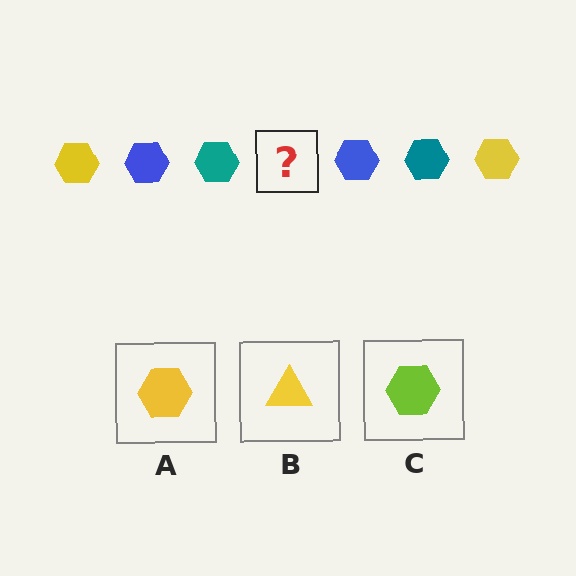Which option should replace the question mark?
Option A.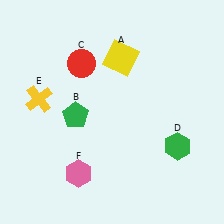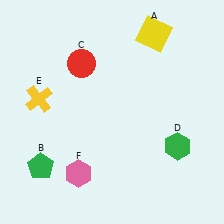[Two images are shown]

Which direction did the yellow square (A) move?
The yellow square (A) moved right.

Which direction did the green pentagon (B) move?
The green pentagon (B) moved down.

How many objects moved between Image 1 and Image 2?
2 objects moved between the two images.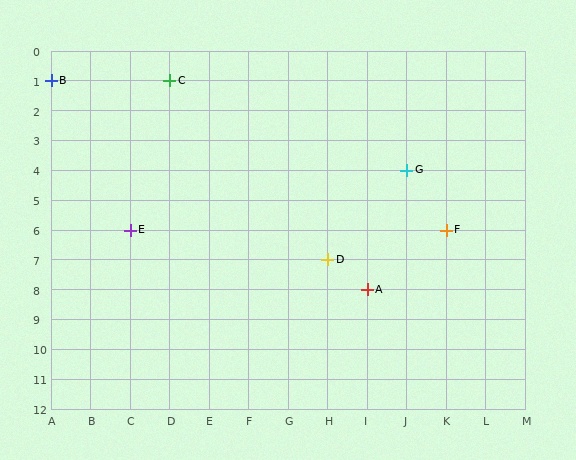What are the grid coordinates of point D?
Point D is at grid coordinates (H, 7).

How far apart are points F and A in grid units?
Points F and A are 2 columns and 2 rows apart (about 2.8 grid units diagonally).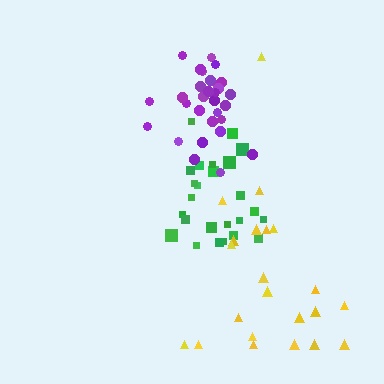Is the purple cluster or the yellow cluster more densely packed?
Purple.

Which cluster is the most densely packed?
Purple.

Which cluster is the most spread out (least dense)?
Yellow.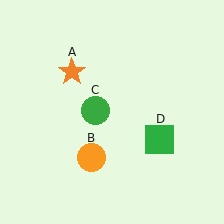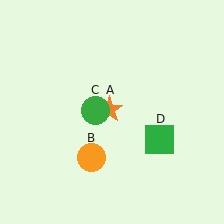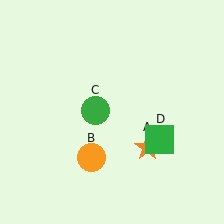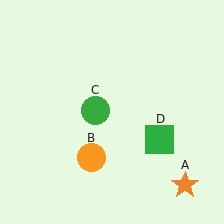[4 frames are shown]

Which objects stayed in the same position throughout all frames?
Orange circle (object B) and green circle (object C) and green square (object D) remained stationary.